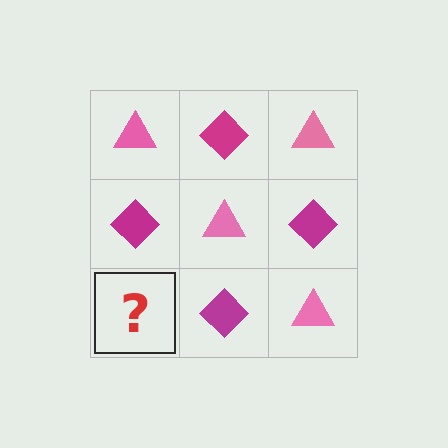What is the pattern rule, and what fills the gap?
The rule is that it alternates pink triangle and magenta diamond in a checkerboard pattern. The gap should be filled with a pink triangle.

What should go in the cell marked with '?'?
The missing cell should contain a pink triangle.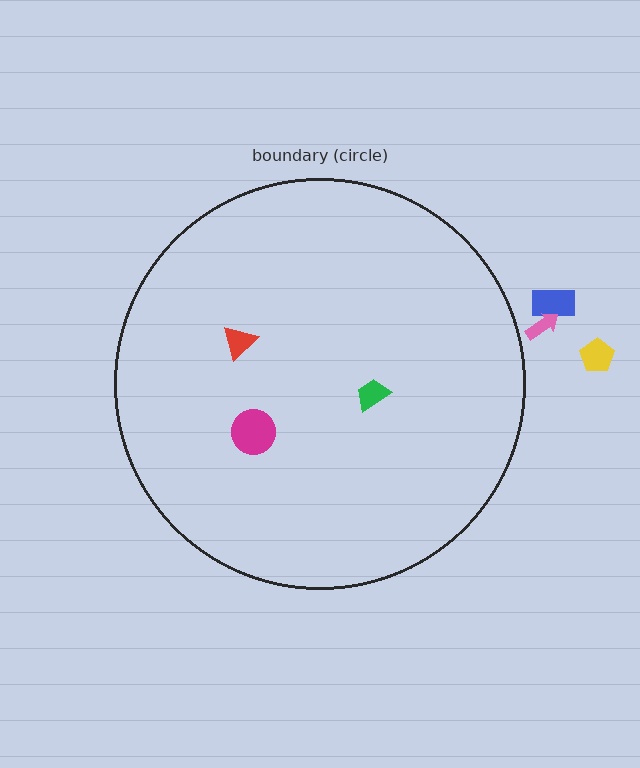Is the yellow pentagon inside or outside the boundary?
Outside.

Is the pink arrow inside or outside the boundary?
Outside.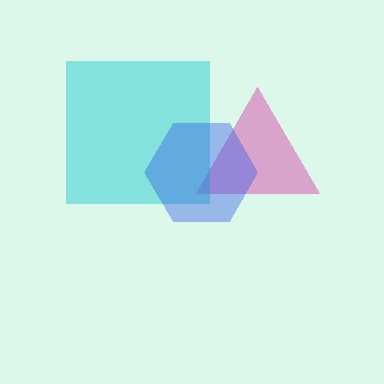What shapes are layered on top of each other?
The layered shapes are: a magenta triangle, a cyan square, a blue hexagon.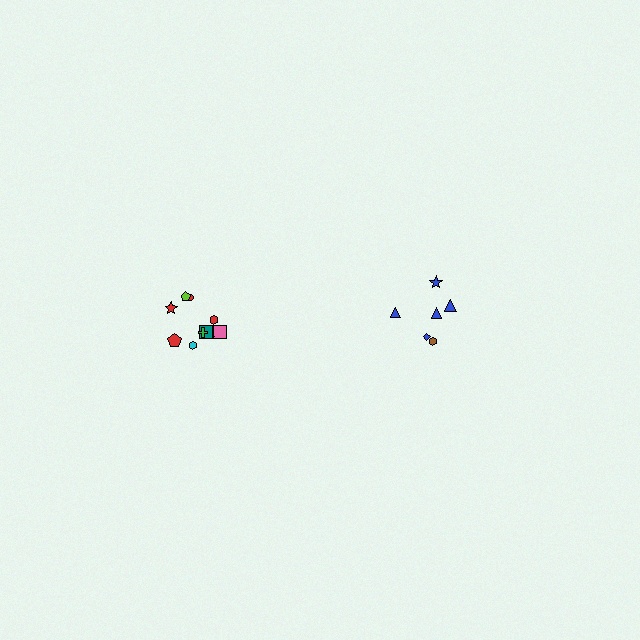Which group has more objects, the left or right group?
The left group.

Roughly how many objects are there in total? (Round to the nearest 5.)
Roughly 15 objects in total.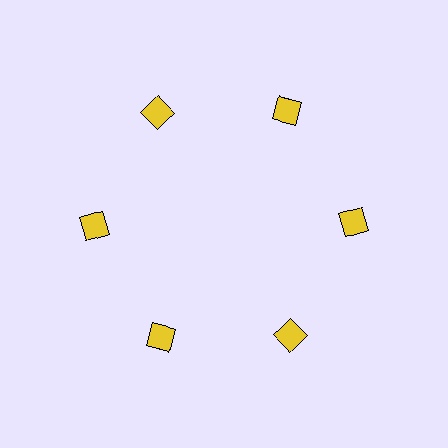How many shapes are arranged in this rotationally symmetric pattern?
There are 6 shapes, arranged in 6 groups of 1.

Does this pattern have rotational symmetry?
Yes, this pattern has 6-fold rotational symmetry. It looks the same after rotating 60 degrees around the center.